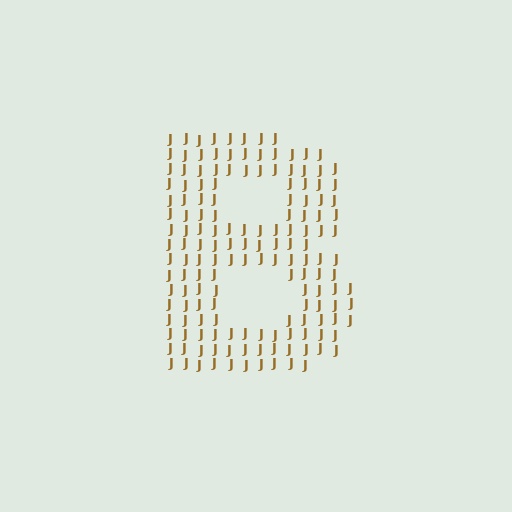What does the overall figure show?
The overall figure shows the letter B.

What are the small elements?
The small elements are letter J's.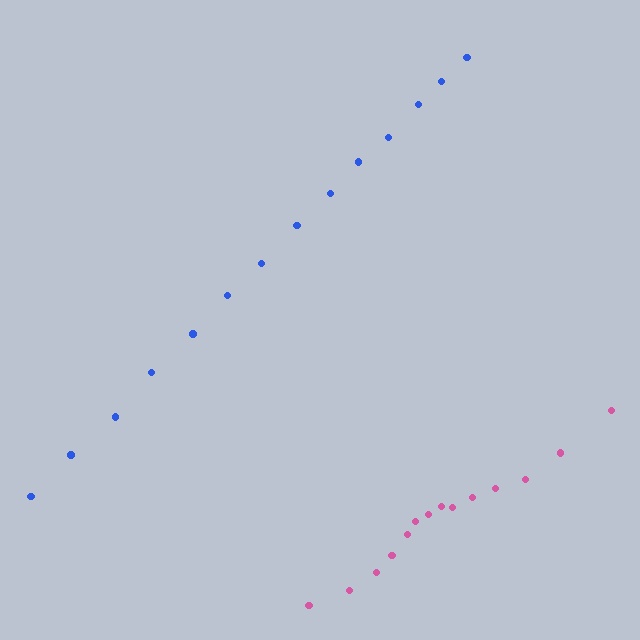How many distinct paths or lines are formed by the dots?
There are 2 distinct paths.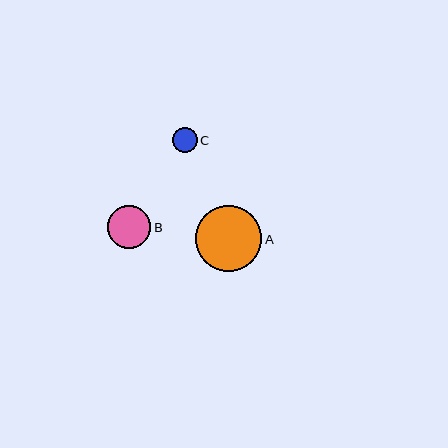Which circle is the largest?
Circle A is the largest with a size of approximately 66 pixels.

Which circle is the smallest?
Circle C is the smallest with a size of approximately 25 pixels.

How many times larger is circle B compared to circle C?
Circle B is approximately 1.7 times the size of circle C.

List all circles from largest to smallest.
From largest to smallest: A, B, C.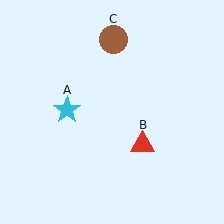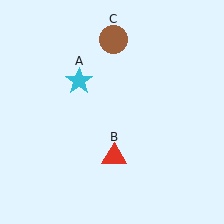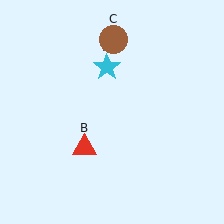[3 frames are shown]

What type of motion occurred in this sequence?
The cyan star (object A), red triangle (object B) rotated clockwise around the center of the scene.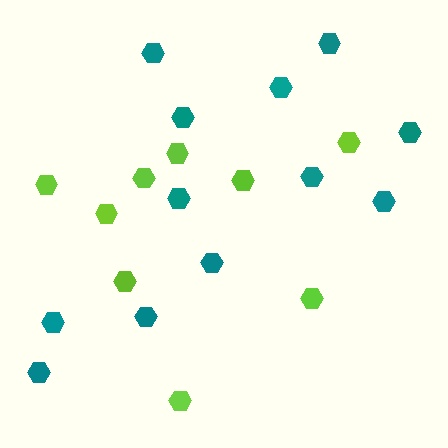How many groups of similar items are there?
There are 2 groups: one group of teal hexagons (12) and one group of lime hexagons (9).